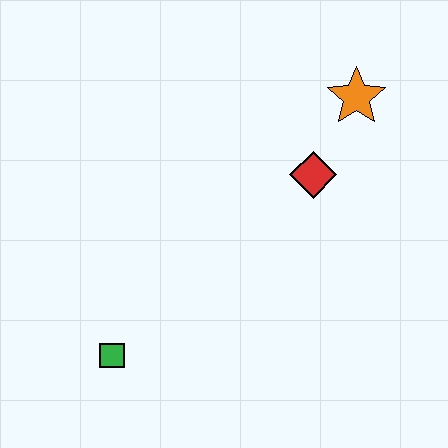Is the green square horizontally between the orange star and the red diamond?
No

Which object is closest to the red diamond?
The orange star is closest to the red diamond.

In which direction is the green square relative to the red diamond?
The green square is to the left of the red diamond.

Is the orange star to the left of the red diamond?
No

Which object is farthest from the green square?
The orange star is farthest from the green square.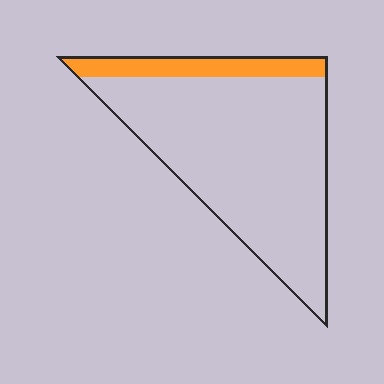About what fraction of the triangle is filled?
About one sixth (1/6).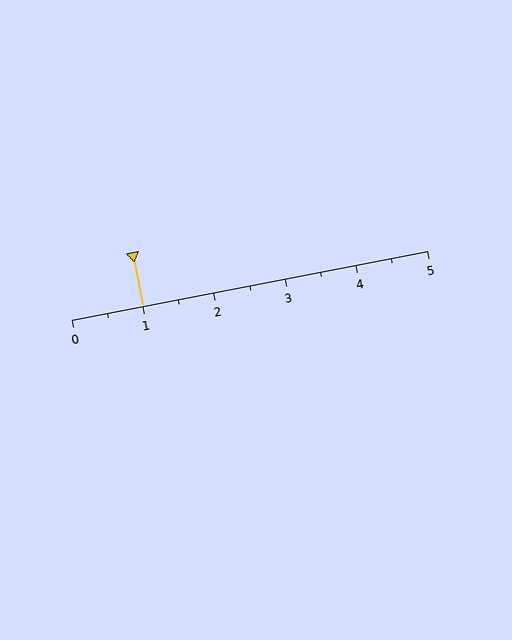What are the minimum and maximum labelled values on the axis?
The axis runs from 0 to 5.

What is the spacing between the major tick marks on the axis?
The major ticks are spaced 1 apart.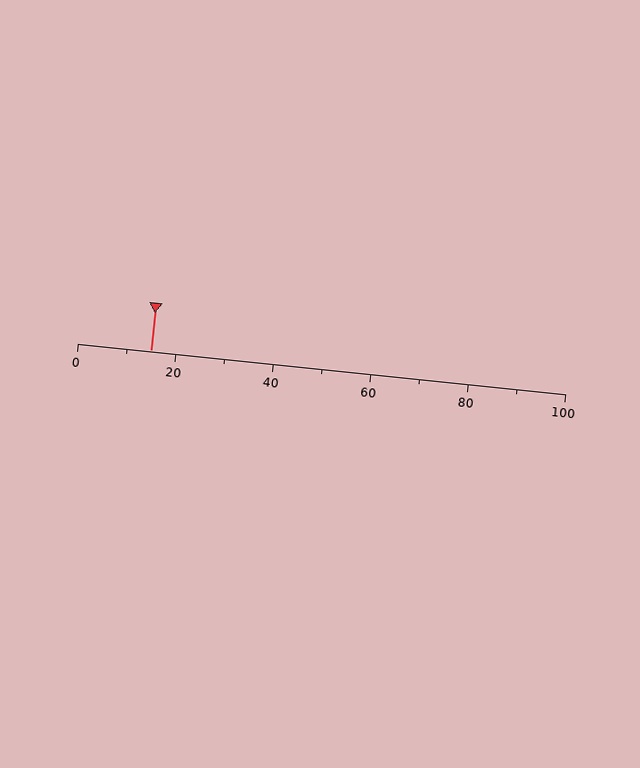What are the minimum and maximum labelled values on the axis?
The axis runs from 0 to 100.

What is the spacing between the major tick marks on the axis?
The major ticks are spaced 20 apart.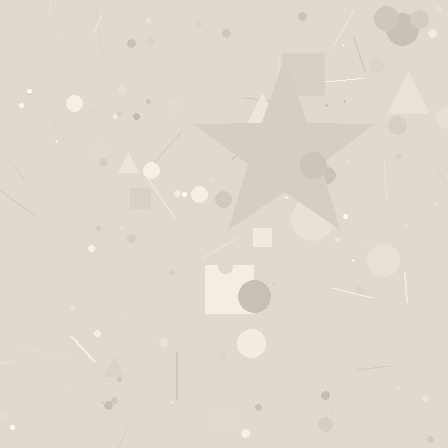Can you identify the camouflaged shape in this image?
The camouflaged shape is a star.